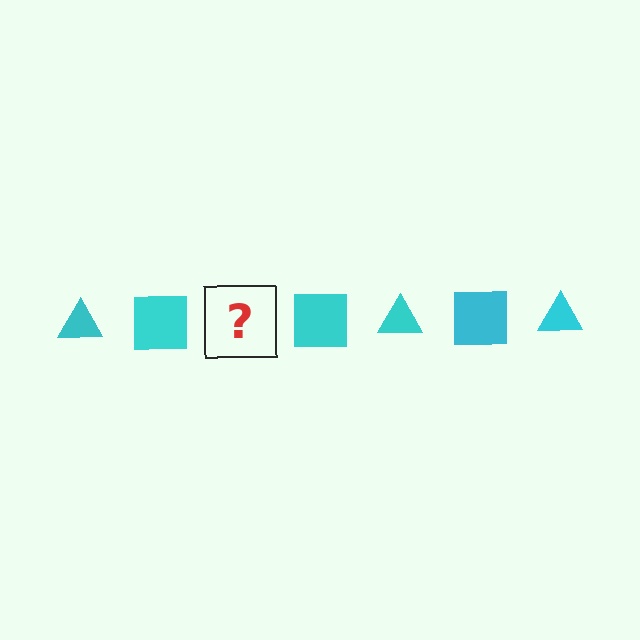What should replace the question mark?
The question mark should be replaced with a cyan triangle.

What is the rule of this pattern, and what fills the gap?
The rule is that the pattern cycles through triangle, square shapes in cyan. The gap should be filled with a cyan triangle.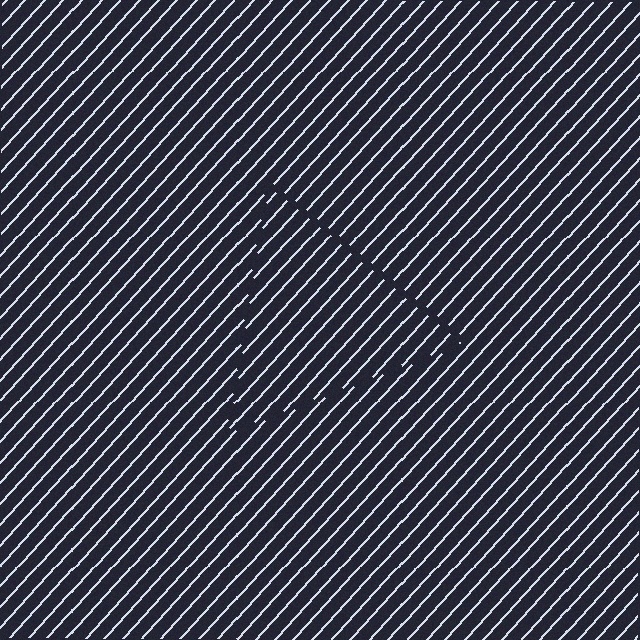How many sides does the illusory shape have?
3 sides — the line-ends trace a triangle.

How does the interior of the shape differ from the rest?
The interior of the shape contains the same grating, shifted by half a period — the contour is defined by the phase discontinuity where line-ends from the inner and outer gratings abut.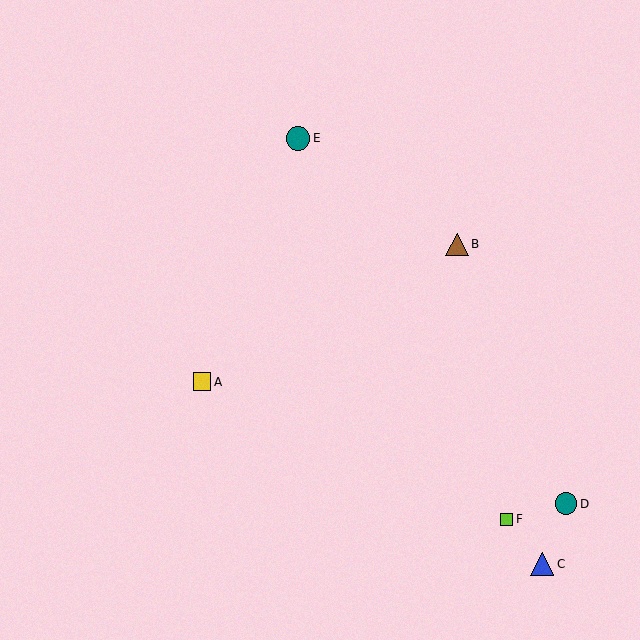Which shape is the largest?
The teal circle (labeled E) is the largest.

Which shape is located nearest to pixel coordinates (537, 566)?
The blue triangle (labeled C) at (542, 564) is nearest to that location.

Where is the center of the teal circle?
The center of the teal circle is at (298, 138).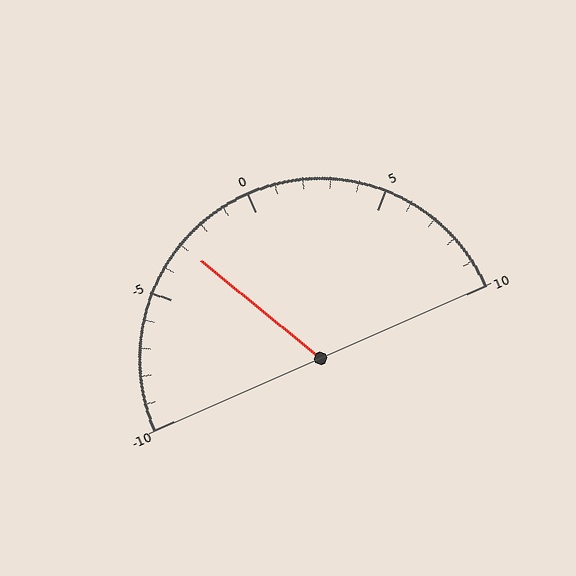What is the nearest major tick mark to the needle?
The nearest major tick mark is -5.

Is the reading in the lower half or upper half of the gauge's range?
The reading is in the lower half of the range (-10 to 10).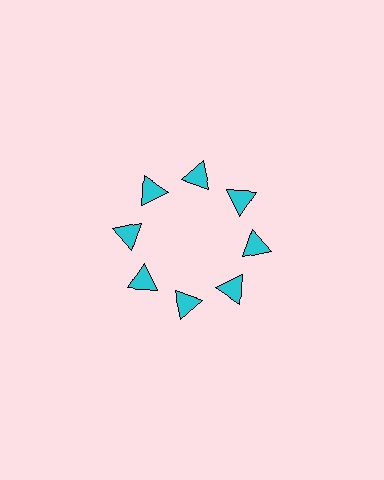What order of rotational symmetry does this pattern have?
This pattern has 8-fold rotational symmetry.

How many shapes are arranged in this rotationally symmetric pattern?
There are 8 shapes, arranged in 8 groups of 1.